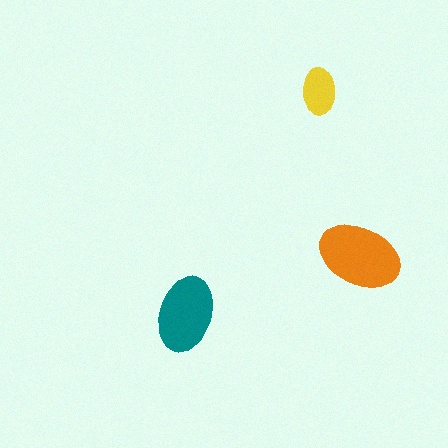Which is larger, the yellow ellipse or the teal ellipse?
The teal one.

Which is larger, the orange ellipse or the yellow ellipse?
The orange one.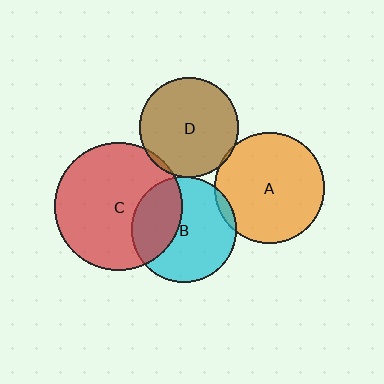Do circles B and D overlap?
Yes.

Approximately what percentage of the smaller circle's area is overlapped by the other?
Approximately 5%.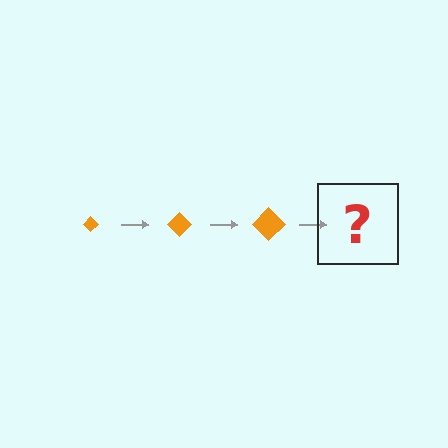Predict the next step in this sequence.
The next step is an orange diamond, larger than the previous one.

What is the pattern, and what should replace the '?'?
The pattern is that the diamond gets progressively larger each step. The '?' should be an orange diamond, larger than the previous one.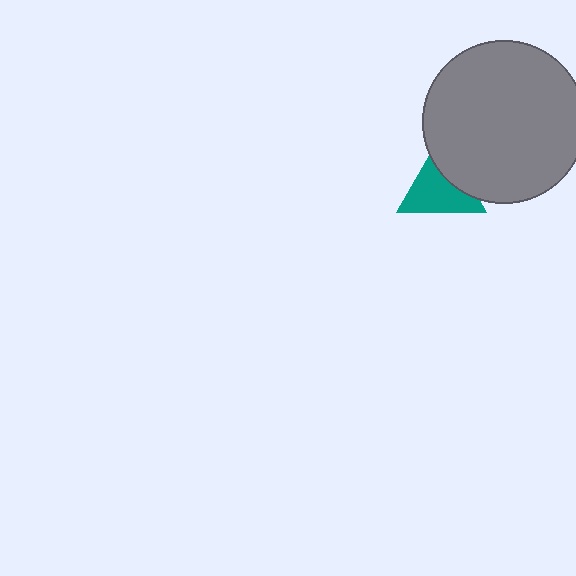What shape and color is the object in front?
The object in front is a gray circle.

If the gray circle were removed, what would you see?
You would see the complete teal triangle.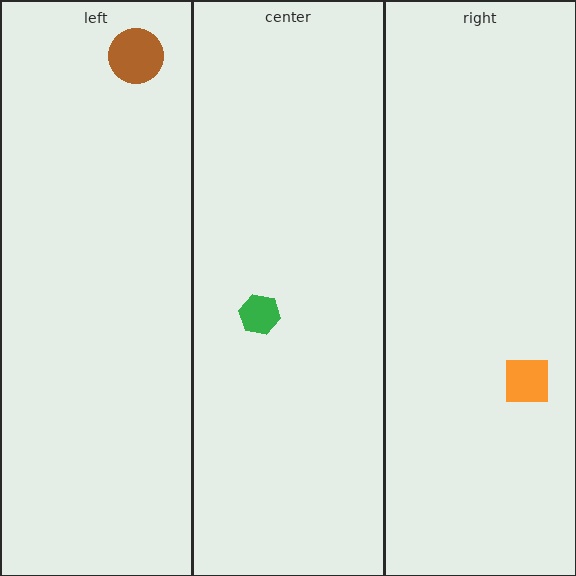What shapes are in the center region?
The green hexagon.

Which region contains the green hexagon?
The center region.